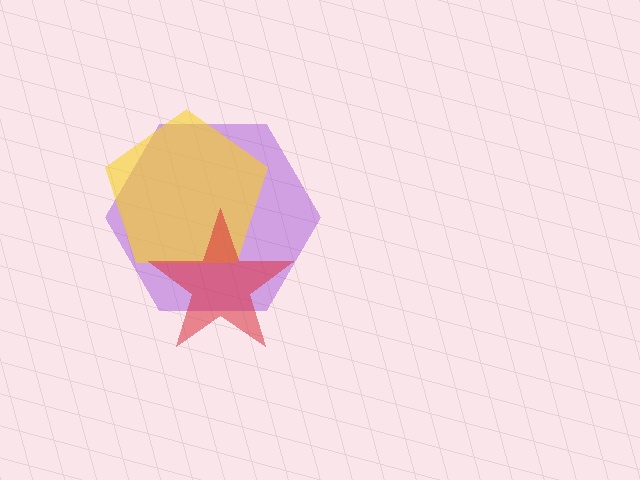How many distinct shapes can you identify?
There are 3 distinct shapes: a purple hexagon, a yellow pentagon, a red star.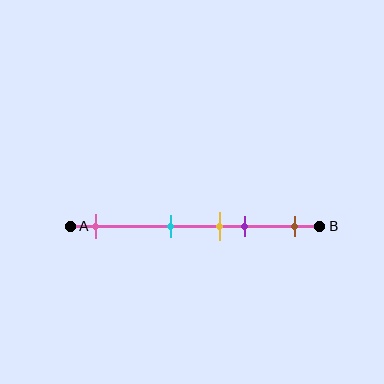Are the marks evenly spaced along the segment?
No, the marks are not evenly spaced.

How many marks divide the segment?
There are 5 marks dividing the segment.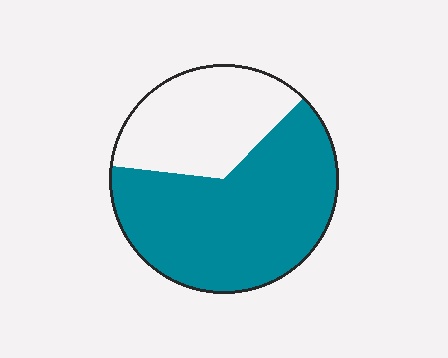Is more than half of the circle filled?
Yes.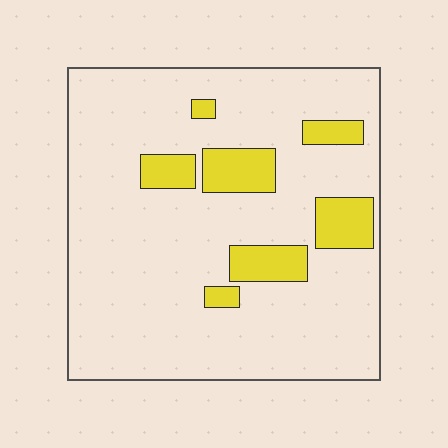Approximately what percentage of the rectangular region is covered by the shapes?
Approximately 15%.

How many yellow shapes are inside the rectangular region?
7.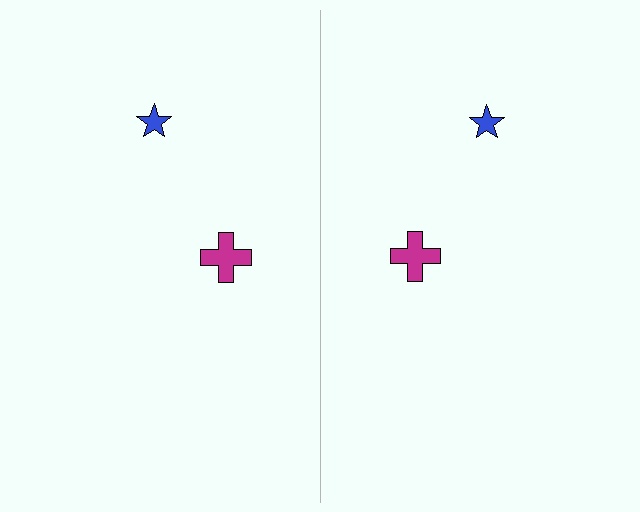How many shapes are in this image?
There are 4 shapes in this image.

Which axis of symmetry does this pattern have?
The pattern has a vertical axis of symmetry running through the center of the image.